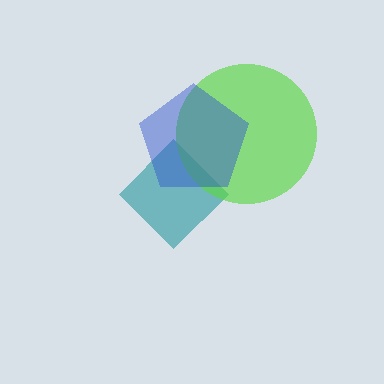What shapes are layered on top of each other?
The layered shapes are: a teal diamond, a lime circle, a blue pentagon.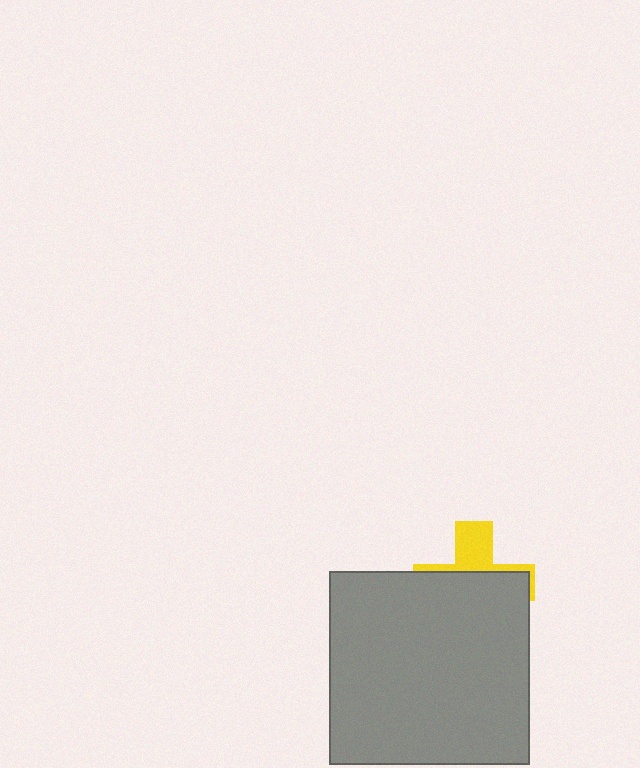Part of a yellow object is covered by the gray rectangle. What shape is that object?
It is a cross.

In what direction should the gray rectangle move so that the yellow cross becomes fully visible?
The gray rectangle should move down. That is the shortest direction to clear the overlap and leave the yellow cross fully visible.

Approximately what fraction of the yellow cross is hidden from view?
Roughly 65% of the yellow cross is hidden behind the gray rectangle.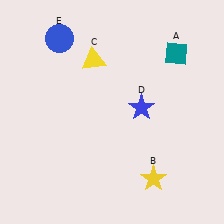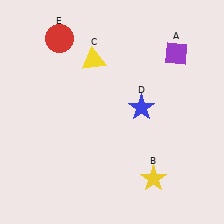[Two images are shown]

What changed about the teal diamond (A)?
In Image 1, A is teal. In Image 2, it changed to purple.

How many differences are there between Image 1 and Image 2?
There are 2 differences between the two images.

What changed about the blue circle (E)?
In Image 1, E is blue. In Image 2, it changed to red.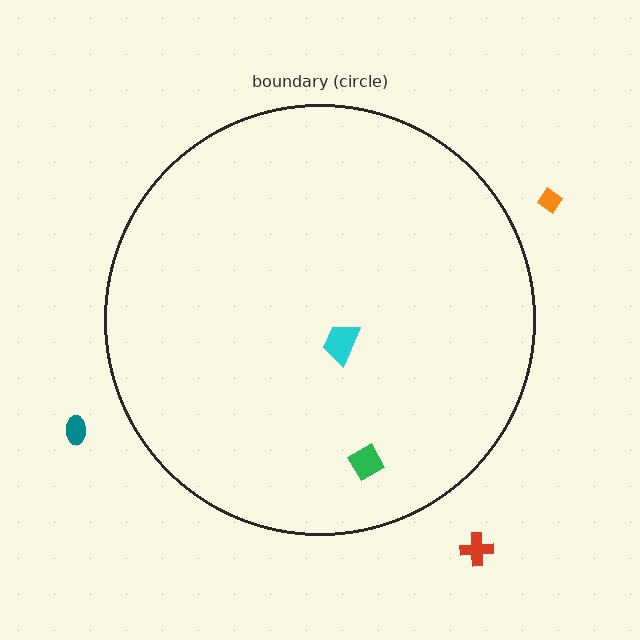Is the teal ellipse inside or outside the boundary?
Outside.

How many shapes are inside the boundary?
2 inside, 3 outside.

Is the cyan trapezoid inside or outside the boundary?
Inside.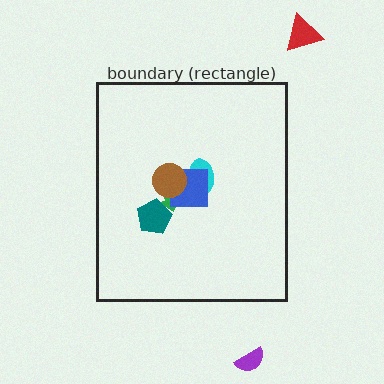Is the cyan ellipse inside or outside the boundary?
Inside.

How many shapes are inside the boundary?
5 inside, 2 outside.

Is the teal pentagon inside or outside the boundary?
Inside.